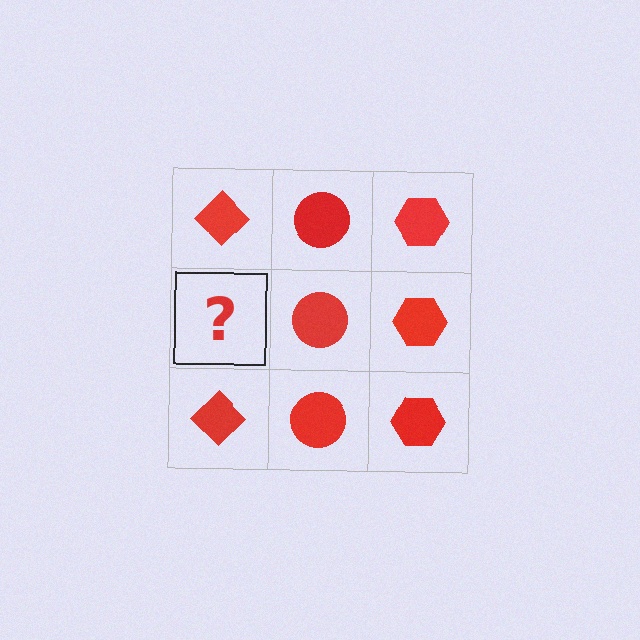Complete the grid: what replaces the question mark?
The question mark should be replaced with a red diamond.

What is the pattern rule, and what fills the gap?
The rule is that each column has a consistent shape. The gap should be filled with a red diamond.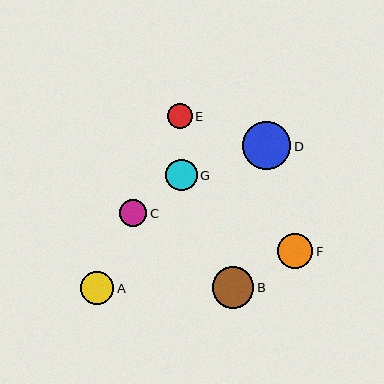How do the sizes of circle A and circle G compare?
Circle A and circle G are approximately the same size.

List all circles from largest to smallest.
From largest to smallest: D, B, F, A, G, C, E.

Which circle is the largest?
Circle D is the largest with a size of approximately 48 pixels.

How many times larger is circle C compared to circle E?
Circle C is approximately 1.1 times the size of circle E.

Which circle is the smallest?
Circle E is the smallest with a size of approximately 24 pixels.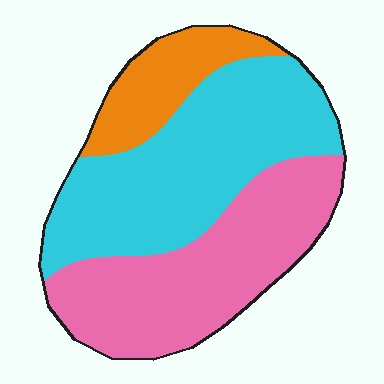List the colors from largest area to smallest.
From largest to smallest: cyan, pink, orange.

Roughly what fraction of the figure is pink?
Pink takes up about two fifths (2/5) of the figure.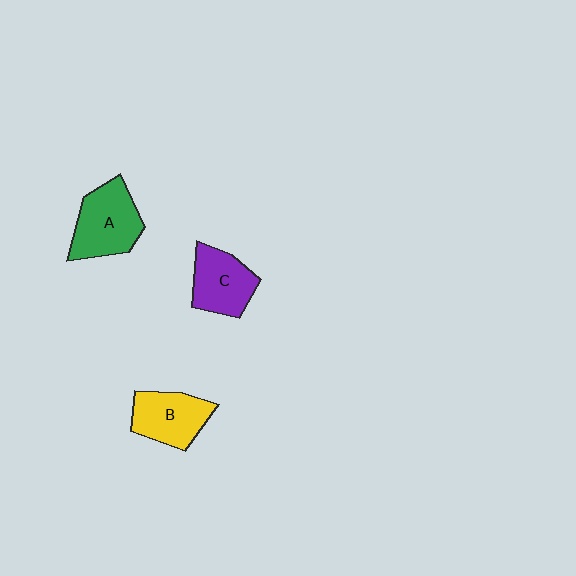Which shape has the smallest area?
Shape C (purple).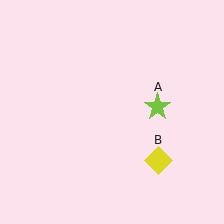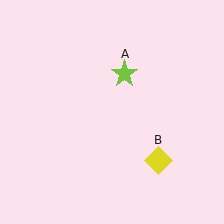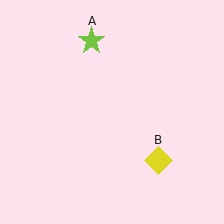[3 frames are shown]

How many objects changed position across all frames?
1 object changed position: lime star (object A).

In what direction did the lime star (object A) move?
The lime star (object A) moved up and to the left.